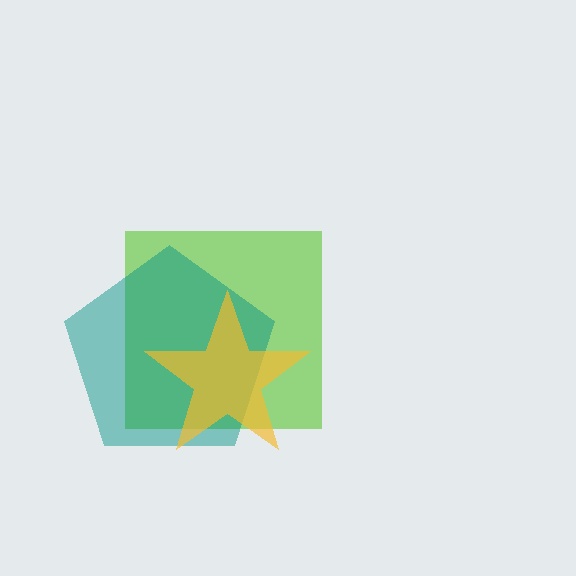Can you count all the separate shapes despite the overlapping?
Yes, there are 3 separate shapes.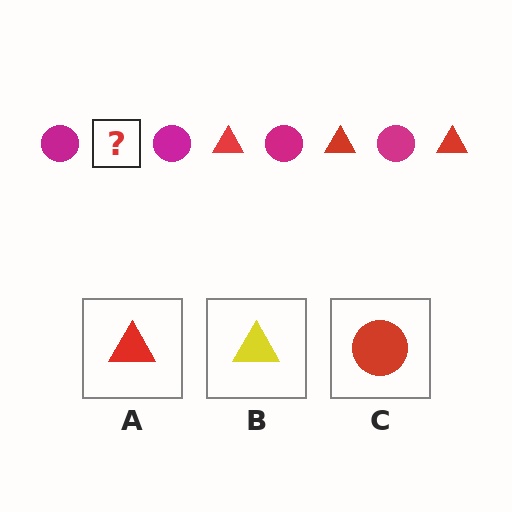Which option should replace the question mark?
Option A.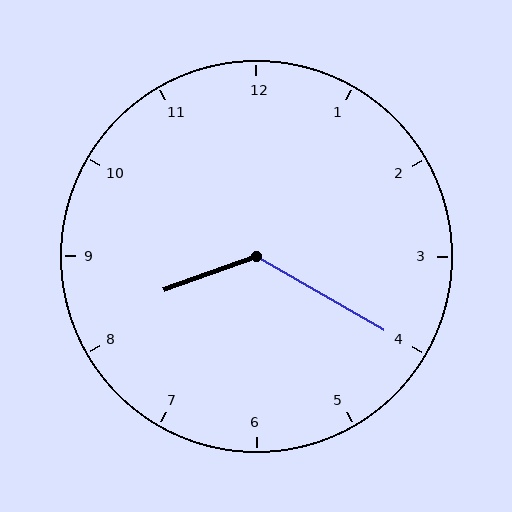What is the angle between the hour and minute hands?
Approximately 130 degrees.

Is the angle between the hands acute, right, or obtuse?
It is obtuse.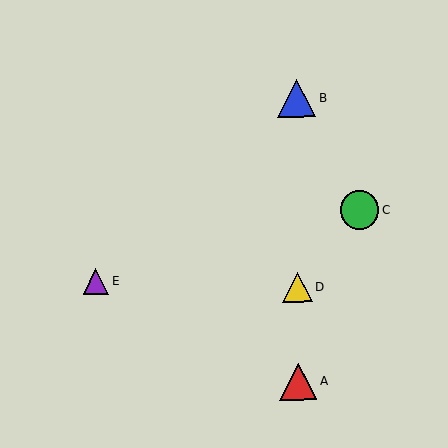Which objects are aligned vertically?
Objects A, B, D are aligned vertically.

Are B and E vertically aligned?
No, B is at x≈297 and E is at x≈96.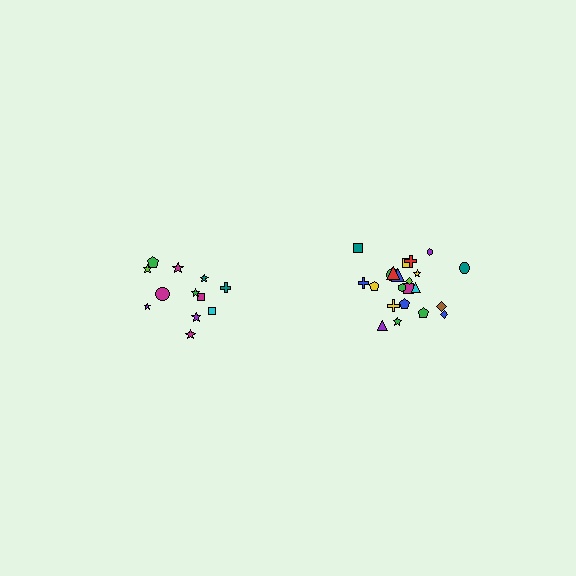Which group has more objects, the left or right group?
The right group.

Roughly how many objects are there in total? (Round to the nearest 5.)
Roughly 35 objects in total.